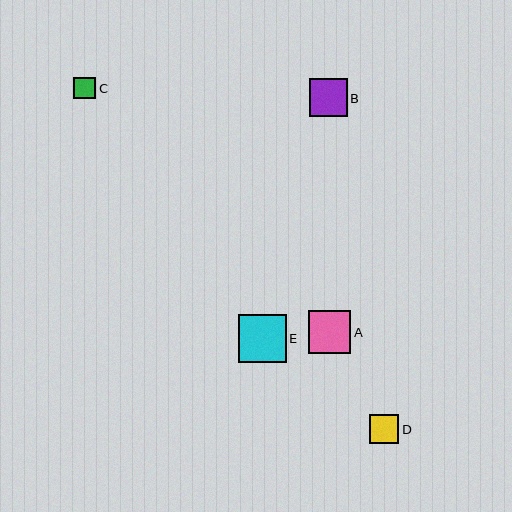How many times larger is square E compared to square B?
Square E is approximately 1.3 times the size of square B.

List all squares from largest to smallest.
From largest to smallest: E, A, B, D, C.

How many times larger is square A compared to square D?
Square A is approximately 1.4 times the size of square D.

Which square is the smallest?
Square C is the smallest with a size of approximately 22 pixels.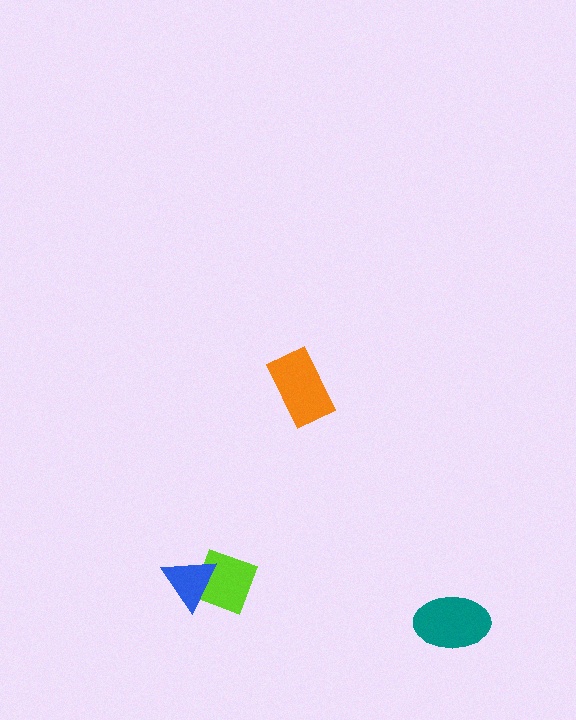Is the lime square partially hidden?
Yes, it is partially covered by another shape.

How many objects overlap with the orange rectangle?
0 objects overlap with the orange rectangle.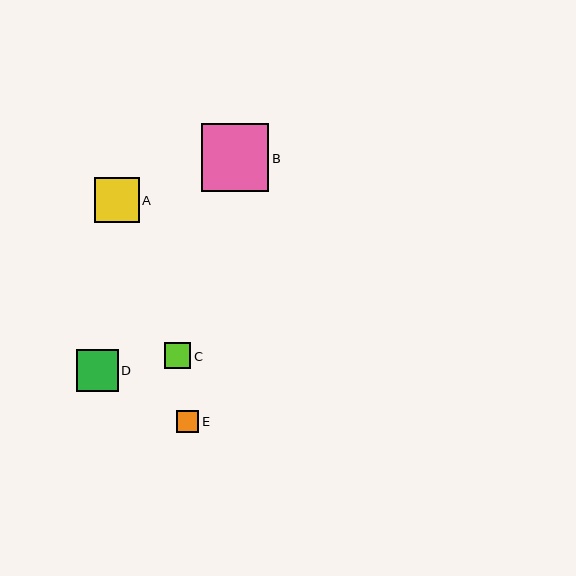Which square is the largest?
Square B is the largest with a size of approximately 68 pixels.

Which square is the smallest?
Square E is the smallest with a size of approximately 22 pixels.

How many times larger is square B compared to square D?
Square B is approximately 1.6 times the size of square D.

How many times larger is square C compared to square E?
Square C is approximately 1.2 times the size of square E.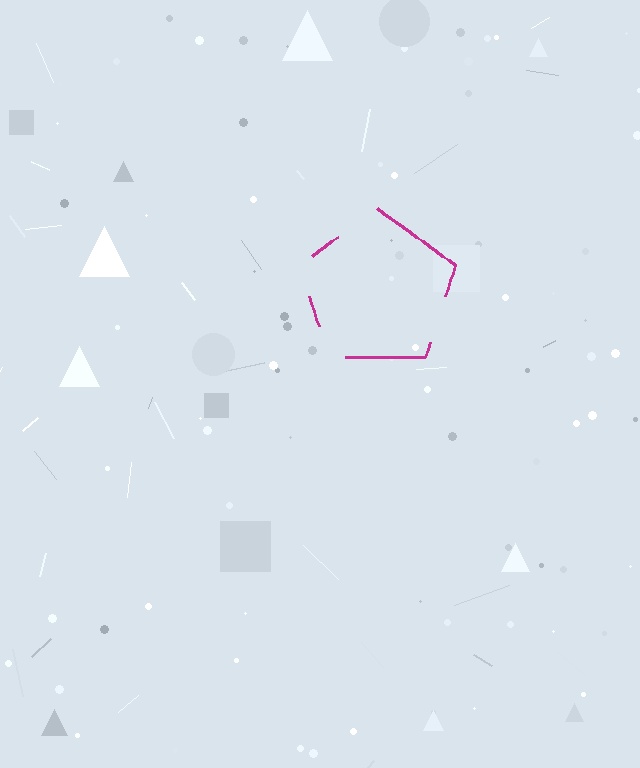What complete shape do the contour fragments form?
The contour fragments form a pentagon.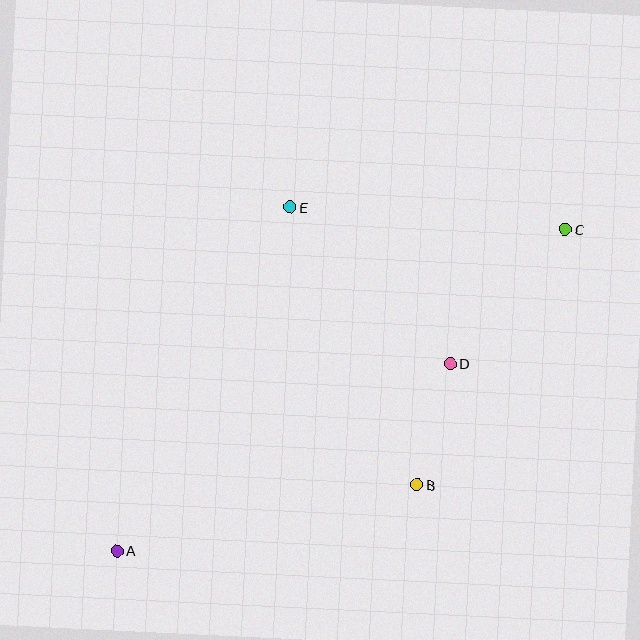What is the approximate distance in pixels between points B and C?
The distance between B and C is approximately 295 pixels.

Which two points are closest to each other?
Points B and D are closest to each other.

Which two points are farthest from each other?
Points A and C are farthest from each other.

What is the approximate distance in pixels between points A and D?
The distance between A and D is approximately 382 pixels.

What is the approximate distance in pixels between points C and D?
The distance between C and D is approximately 177 pixels.